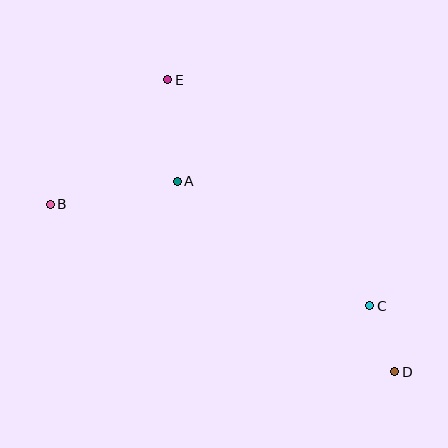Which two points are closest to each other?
Points C and D are closest to each other.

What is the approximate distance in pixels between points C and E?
The distance between C and E is approximately 303 pixels.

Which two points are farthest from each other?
Points B and D are farthest from each other.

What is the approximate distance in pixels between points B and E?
The distance between B and E is approximately 171 pixels.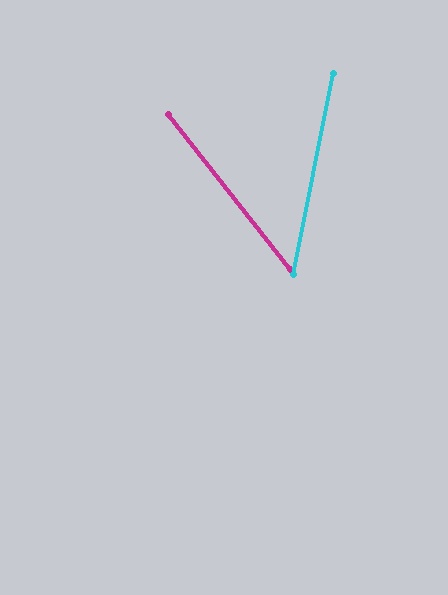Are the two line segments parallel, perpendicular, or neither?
Neither parallel nor perpendicular — they differ by about 49°.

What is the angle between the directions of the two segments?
Approximately 49 degrees.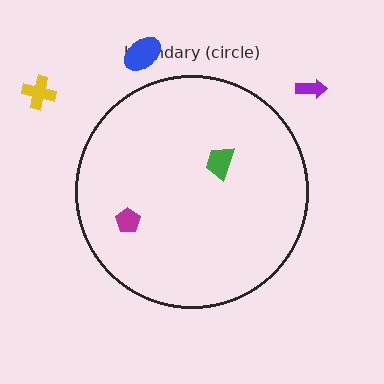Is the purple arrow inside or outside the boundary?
Outside.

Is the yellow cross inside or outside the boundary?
Outside.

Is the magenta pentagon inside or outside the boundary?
Inside.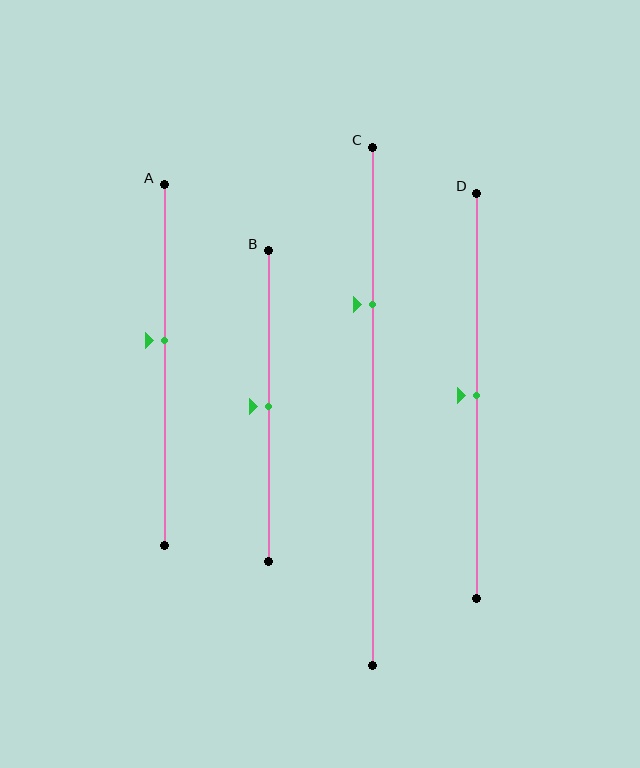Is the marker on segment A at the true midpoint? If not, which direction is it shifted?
No, the marker on segment A is shifted upward by about 7% of the segment length.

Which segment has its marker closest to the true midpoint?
Segment B has its marker closest to the true midpoint.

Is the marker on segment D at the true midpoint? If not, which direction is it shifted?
Yes, the marker on segment D is at the true midpoint.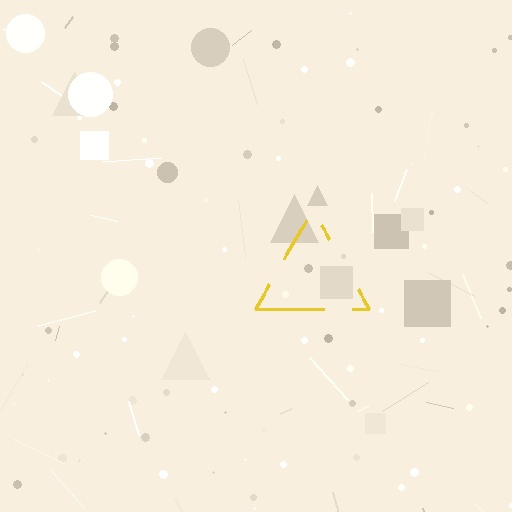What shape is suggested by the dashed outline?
The dashed outline suggests a triangle.